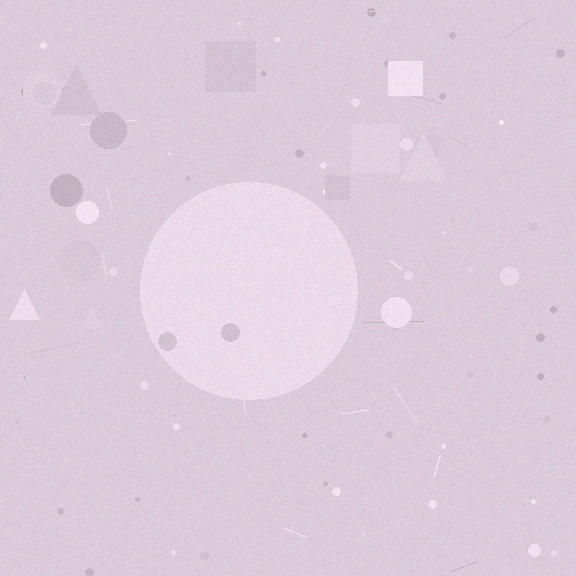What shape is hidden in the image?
A circle is hidden in the image.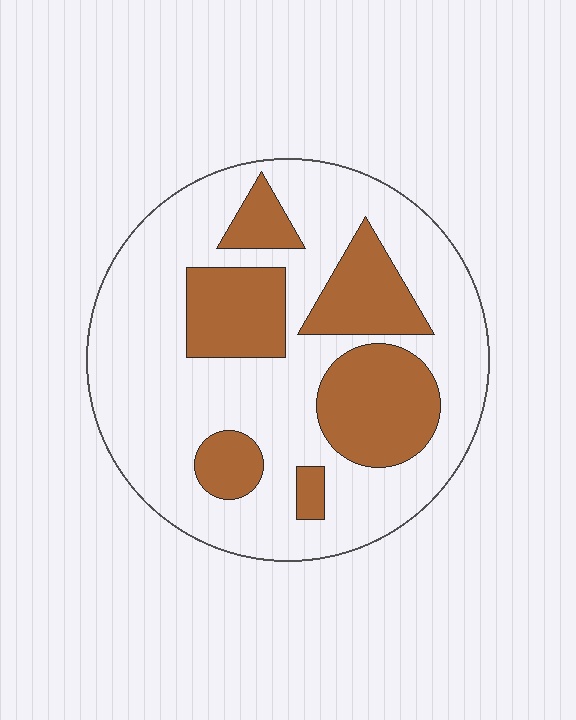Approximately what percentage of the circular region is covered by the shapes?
Approximately 30%.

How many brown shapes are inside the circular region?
6.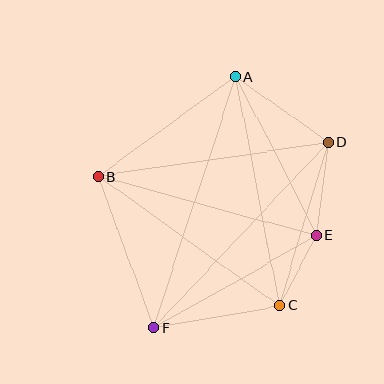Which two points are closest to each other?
Points C and E are closest to each other.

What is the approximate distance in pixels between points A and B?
The distance between A and B is approximately 170 pixels.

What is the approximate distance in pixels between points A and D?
The distance between A and D is approximately 113 pixels.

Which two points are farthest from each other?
Points A and F are farthest from each other.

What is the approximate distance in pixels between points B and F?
The distance between B and F is approximately 161 pixels.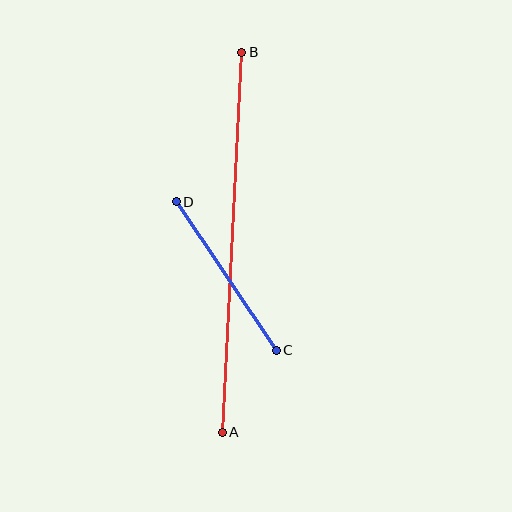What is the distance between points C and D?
The distance is approximately 179 pixels.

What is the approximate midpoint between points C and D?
The midpoint is at approximately (226, 276) pixels.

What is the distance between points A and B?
The distance is approximately 381 pixels.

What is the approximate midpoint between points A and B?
The midpoint is at approximately (232, 242) pixels.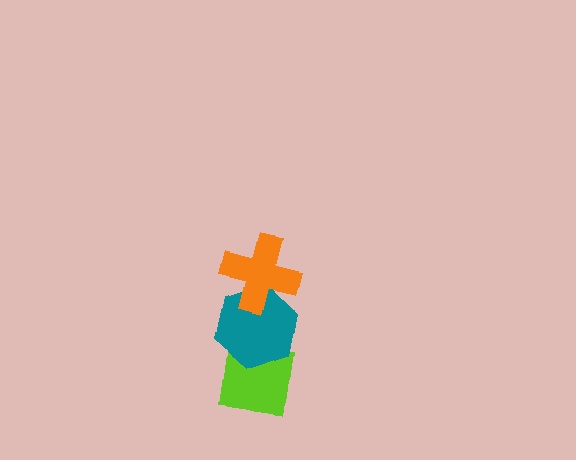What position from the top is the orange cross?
The orange cross is 1st from the top.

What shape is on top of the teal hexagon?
The orange cross is on top of the teal hexagon.